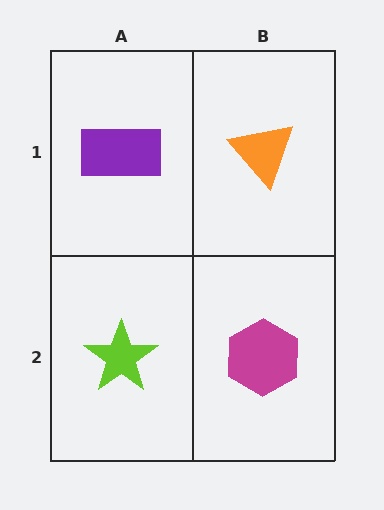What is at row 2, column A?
A lime star.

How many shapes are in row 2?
2 shapes.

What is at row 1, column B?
An orange triangle.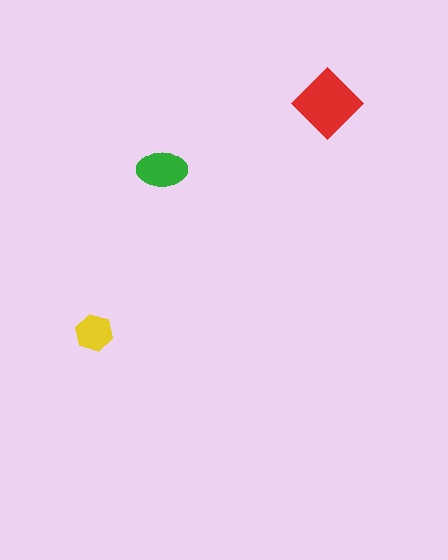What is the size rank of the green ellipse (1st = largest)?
2nd.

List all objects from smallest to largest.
The yellow hexagon, the green ellipse, the red diamond.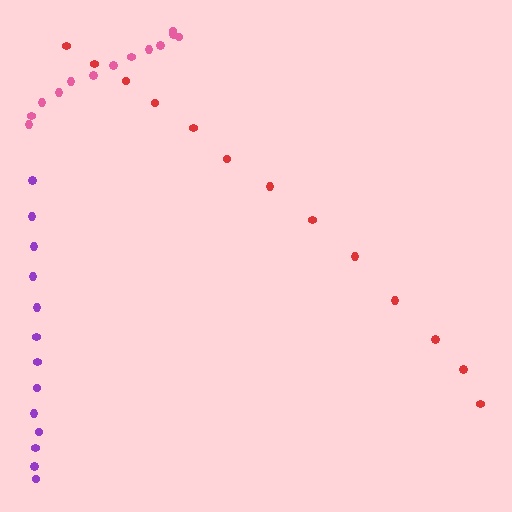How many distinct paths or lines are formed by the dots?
There are 3 distinct paths.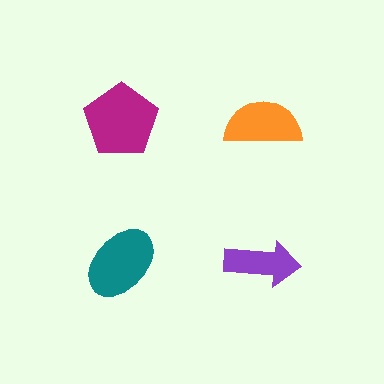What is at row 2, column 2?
A purple arrow.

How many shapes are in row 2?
2 shapes.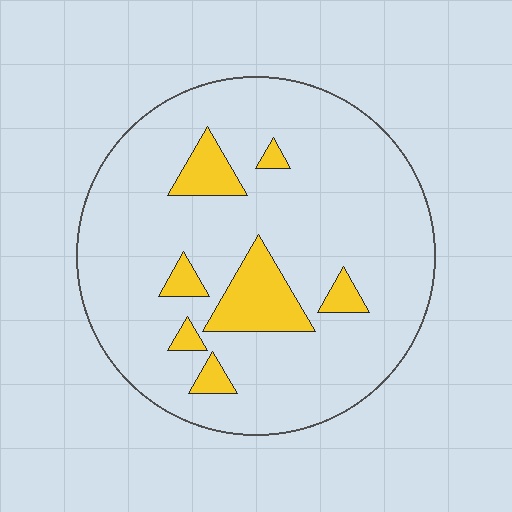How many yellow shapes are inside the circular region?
7.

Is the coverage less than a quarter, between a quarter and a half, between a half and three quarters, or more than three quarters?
Less than a quarter.